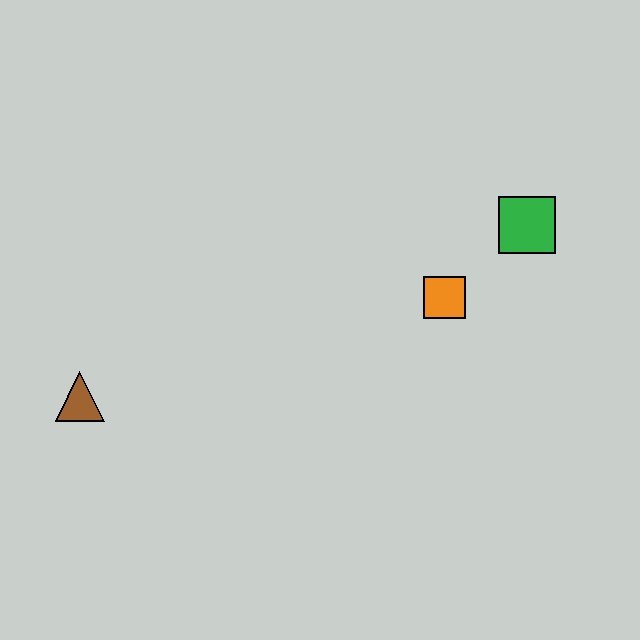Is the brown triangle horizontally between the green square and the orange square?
No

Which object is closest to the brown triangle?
The orange square is closest to the brown triangle.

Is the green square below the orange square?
No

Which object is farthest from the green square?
The brown triangle is farthest from the green square.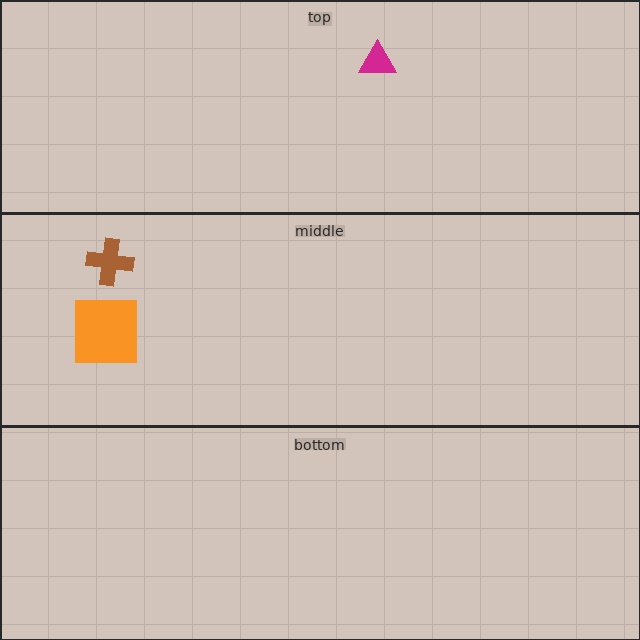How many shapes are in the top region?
1.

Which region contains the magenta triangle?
The top region.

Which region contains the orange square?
The middle region.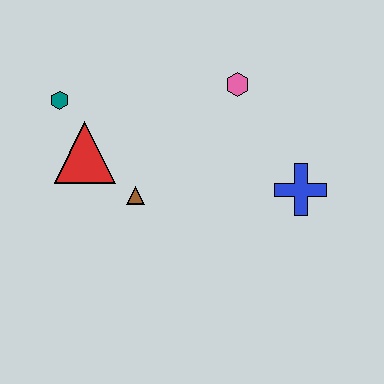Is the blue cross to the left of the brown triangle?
No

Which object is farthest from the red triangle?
The blue cross is farthest from the red triangle.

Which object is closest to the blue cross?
The pink hexagon is closest to the blue cross.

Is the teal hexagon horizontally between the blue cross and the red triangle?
No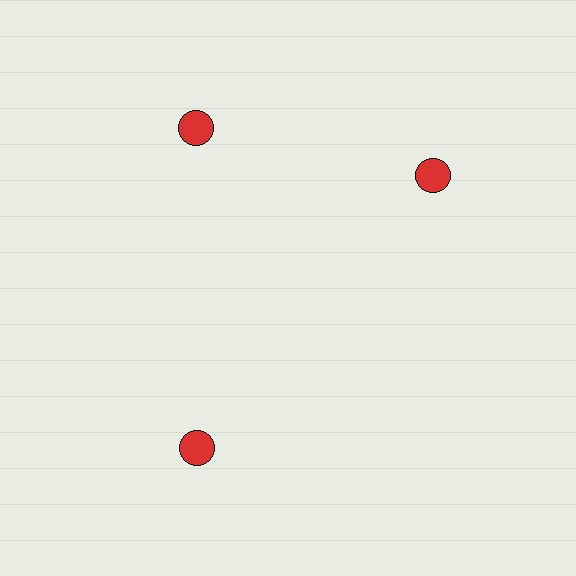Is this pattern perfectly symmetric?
No. The 3 red circles are arranged in a ring, but one element near the 3 o'clock position is rotated out of alignment along the ring, breaking the 3-fold rotational symmetry.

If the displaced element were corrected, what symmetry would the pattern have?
It would have 3-fold rotational symmetry — the pattern would map onto itself every 120 degrees.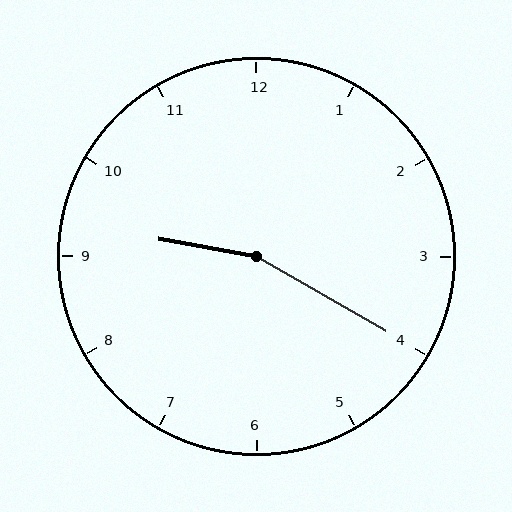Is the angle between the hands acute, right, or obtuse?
It is obtuse.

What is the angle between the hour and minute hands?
Approximately 160 degrees.